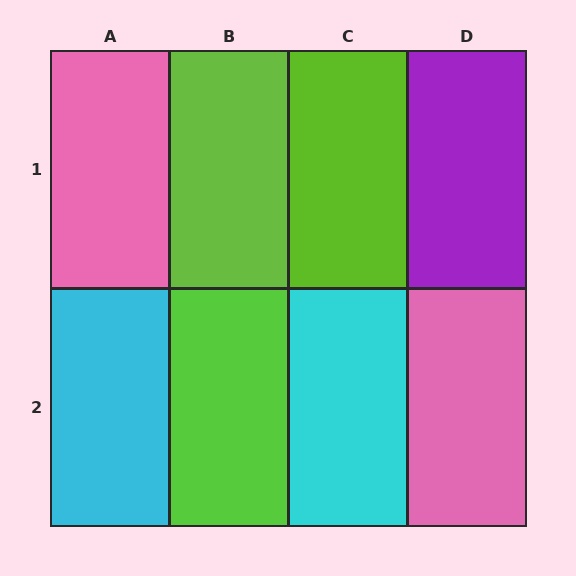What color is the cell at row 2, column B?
Lime.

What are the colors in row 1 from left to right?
Pink, lime, lime, purple.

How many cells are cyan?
2 cells are cyan.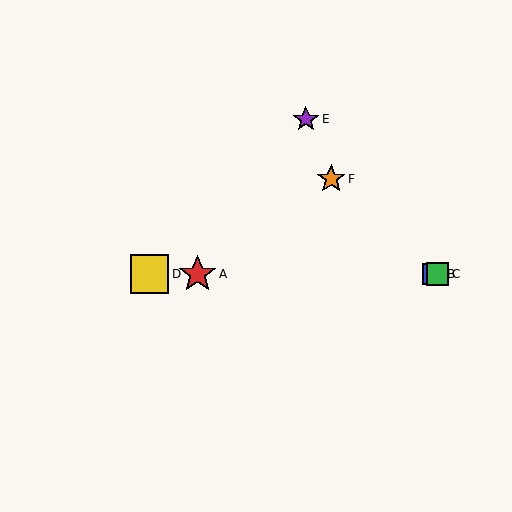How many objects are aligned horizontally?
4 objects (A, B, C, D) are aligned horizontally.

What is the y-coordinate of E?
Object E is at y≈119.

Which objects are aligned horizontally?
Objects A, B, C, D are aligned horizontally.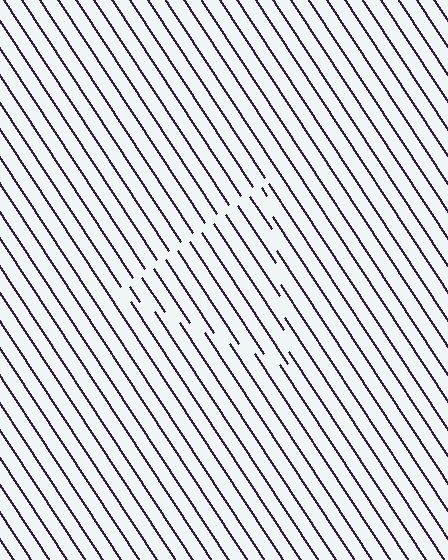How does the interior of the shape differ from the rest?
The interior of the shape contains the same grating, shifted by half a period — the contour is defined by the phase discontinuity where line-ends from the inner and outer gratings abut.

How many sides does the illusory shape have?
3 sides — the line-ends trace a triangle.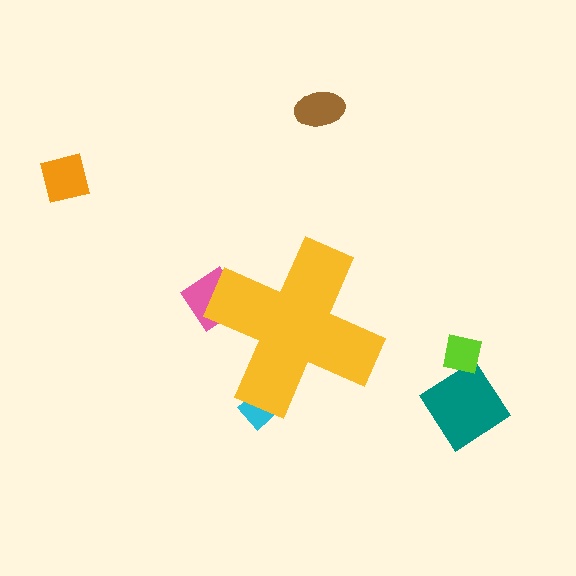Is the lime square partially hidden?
No, the lime square is fully visible.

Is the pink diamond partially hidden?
Yes, the pink diamond is partially hidden behind the yellow cross.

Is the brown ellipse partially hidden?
No, the brown ellipse is fully visible.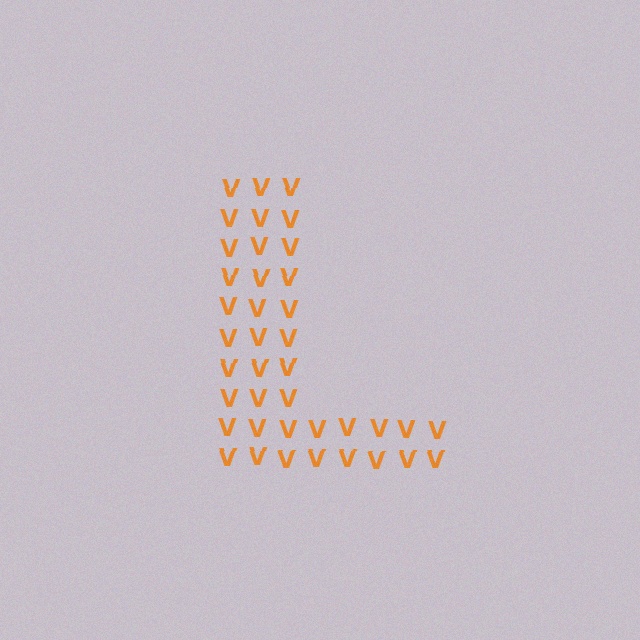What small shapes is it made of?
It is made of small letter V's.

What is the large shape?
The large shape is the letter L.